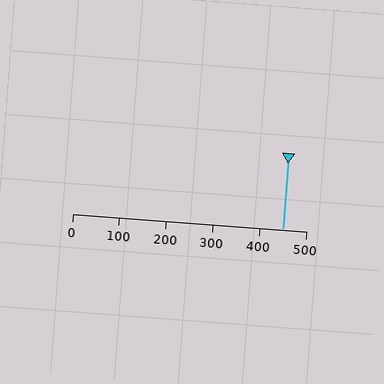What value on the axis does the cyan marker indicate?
The marker indicates approximately 450.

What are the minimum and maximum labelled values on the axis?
The axis runs from 0 to 500.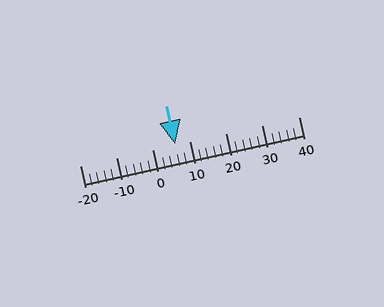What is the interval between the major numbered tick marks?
The major tick marks are spaced 10 units apart.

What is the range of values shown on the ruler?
The ruler shows values from -20 to 40.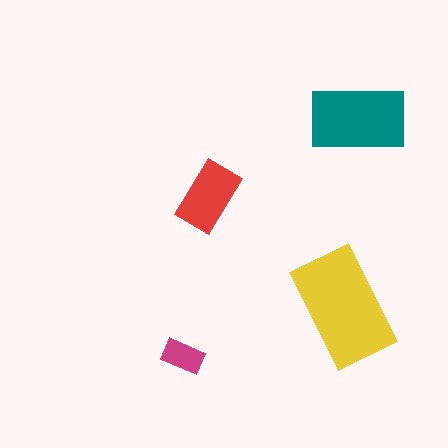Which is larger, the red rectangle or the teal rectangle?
The teal one.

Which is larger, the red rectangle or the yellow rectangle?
The yellow one.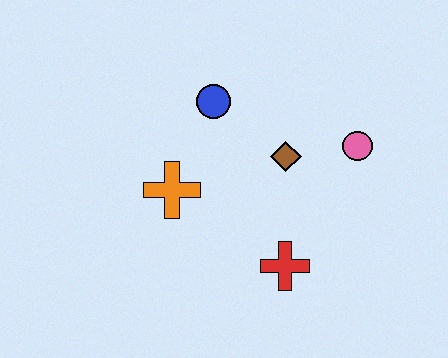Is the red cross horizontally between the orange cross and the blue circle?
No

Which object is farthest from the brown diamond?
The orange cross is farthest from the brown diamond.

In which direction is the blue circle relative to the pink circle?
The blue circle is to the left of the pink circle.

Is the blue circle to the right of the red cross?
No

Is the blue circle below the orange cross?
No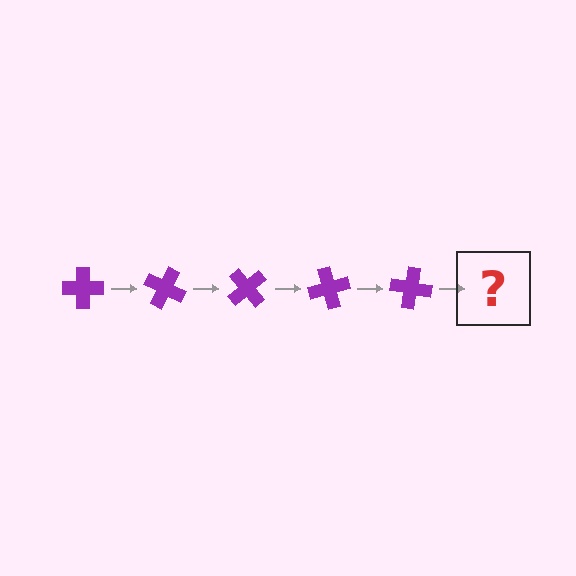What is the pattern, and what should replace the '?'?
The pattern is that the cross rotates 25 degrees each step. The '?' should be a purple cross rotated 125 degrees.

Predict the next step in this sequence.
The next step is a purple cross rotated 125 degrees.